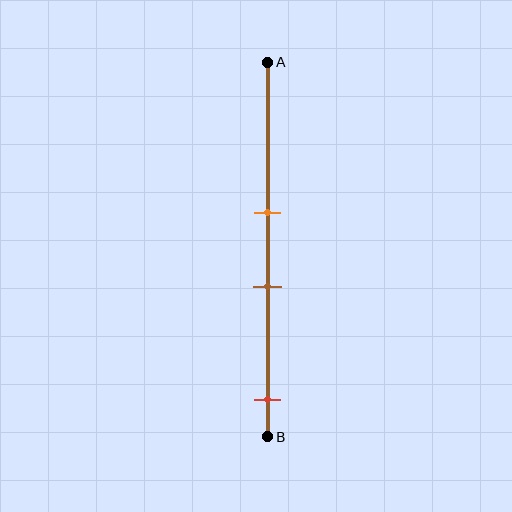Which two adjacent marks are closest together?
The orange and brown marks are the closest adjacent pair.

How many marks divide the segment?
There are 3 marks dividing the segment.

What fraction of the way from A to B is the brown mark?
The brown mark is approximately 60% (0.6) of the way from A to B.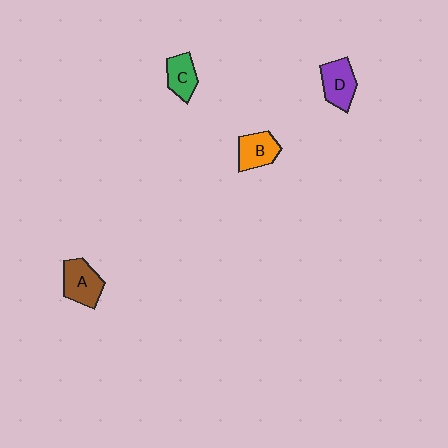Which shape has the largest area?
Shape A (brown).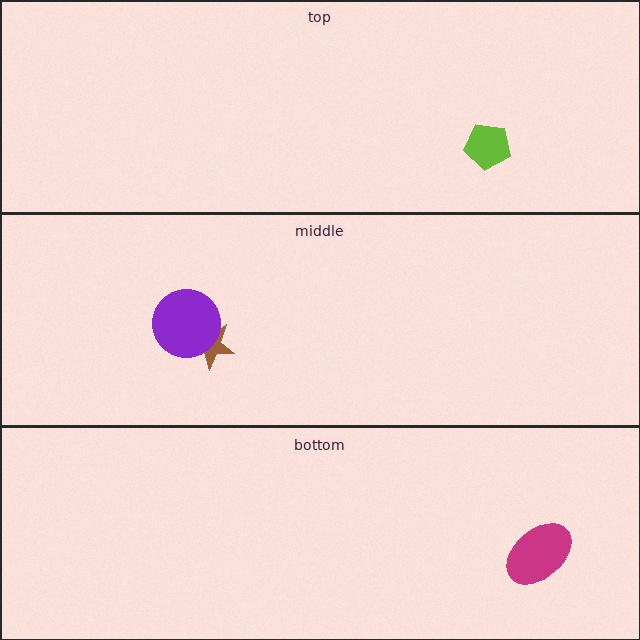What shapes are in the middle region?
The brown star, the purple circle.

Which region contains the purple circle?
The middle region.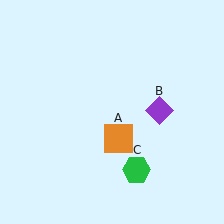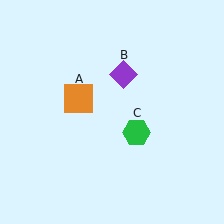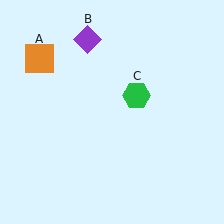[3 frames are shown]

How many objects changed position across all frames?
3 objects changed position: orange square (object A), purple diamond (object B), green hexagon (object C).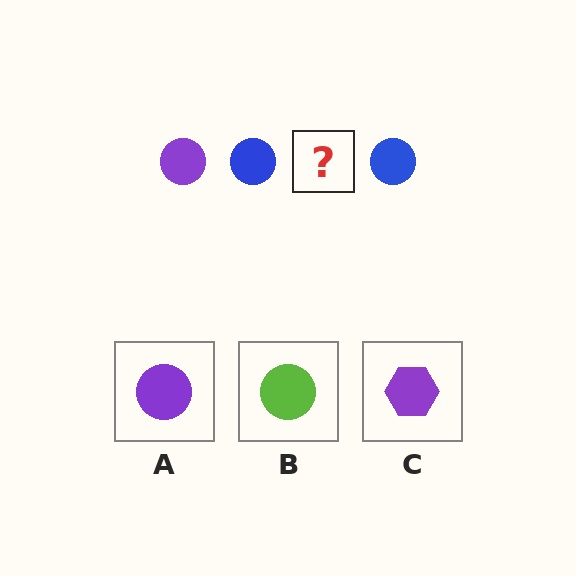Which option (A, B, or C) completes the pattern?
A.